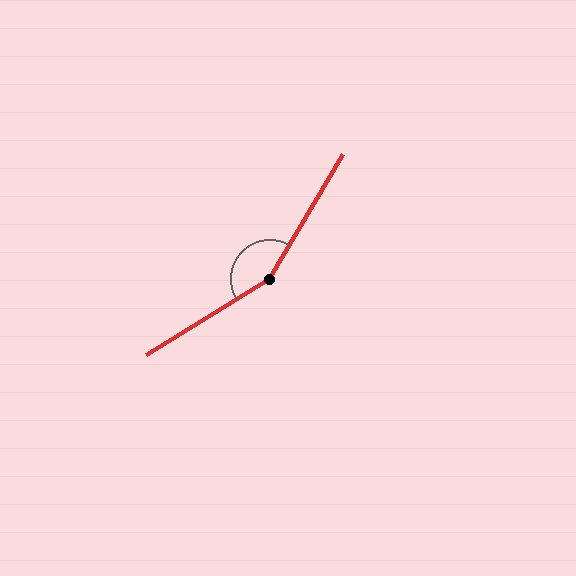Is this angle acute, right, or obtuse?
It is obtuse.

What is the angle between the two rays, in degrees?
Approximately 153 degrees.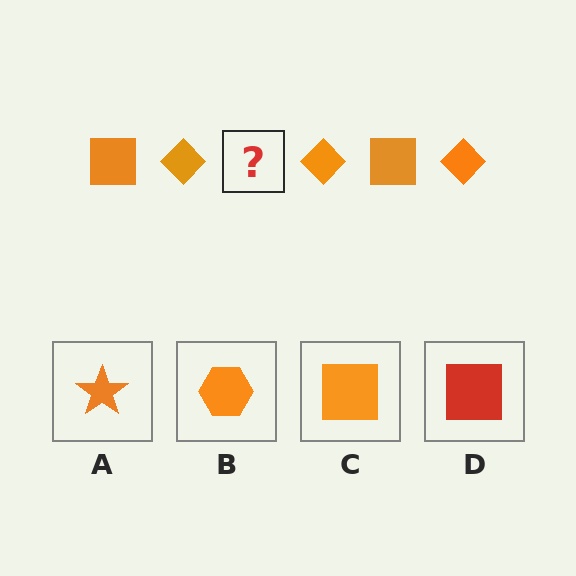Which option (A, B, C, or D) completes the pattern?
C.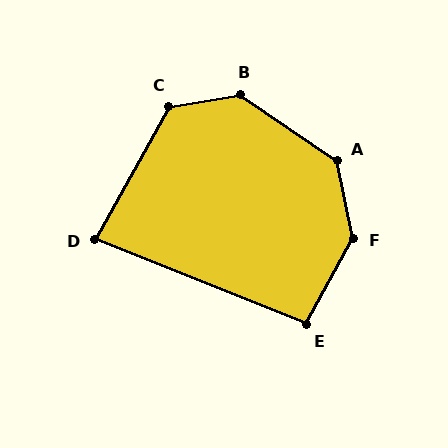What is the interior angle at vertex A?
Approximately 136 degrees (obtuse).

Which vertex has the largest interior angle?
F, at approximately 140 degrees.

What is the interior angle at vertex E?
Approximately 97 degrees (obtuse).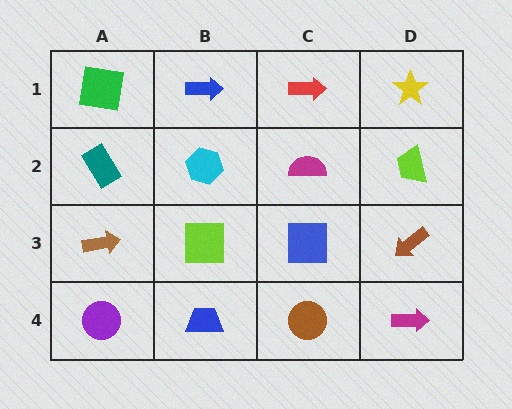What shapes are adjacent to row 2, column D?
A yellow star (row 1, column D), a brown arrow (row 3, column D), a magenta semicircle (row 2, column C).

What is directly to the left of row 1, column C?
A blue arrow.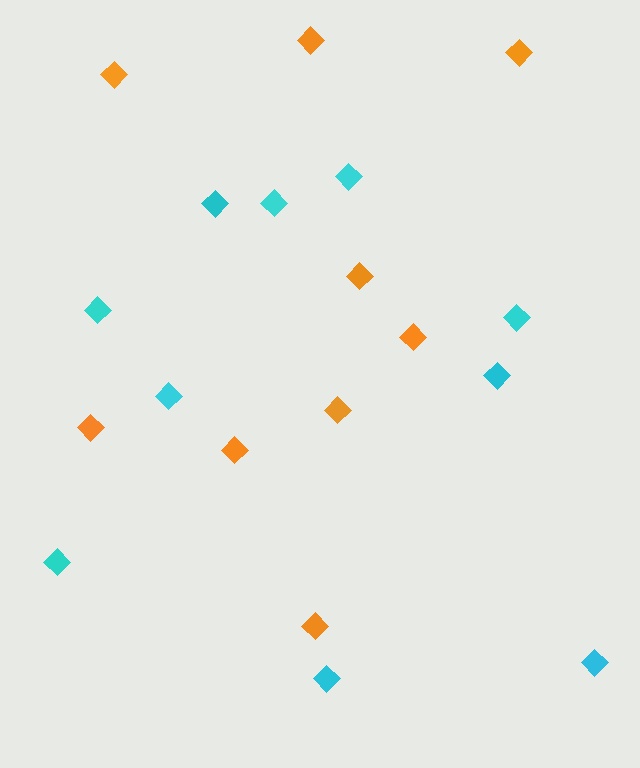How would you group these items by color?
There are 2 groups: one group of orange diamonds (9) and one group of cyan diamonds (10).